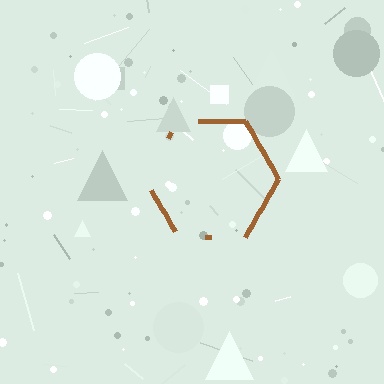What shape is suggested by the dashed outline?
The dashed outline suggests a hexagon.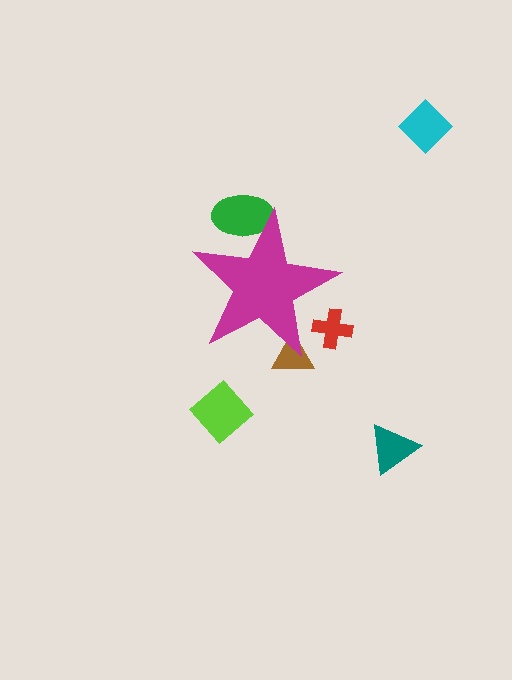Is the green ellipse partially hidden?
Yes, the green ellipse is partially hidden behind the magenta star.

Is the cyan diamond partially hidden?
No, the cyan diamond is fully visible.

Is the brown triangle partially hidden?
Yes, the brown triangle is partially hidden behind the magenta star.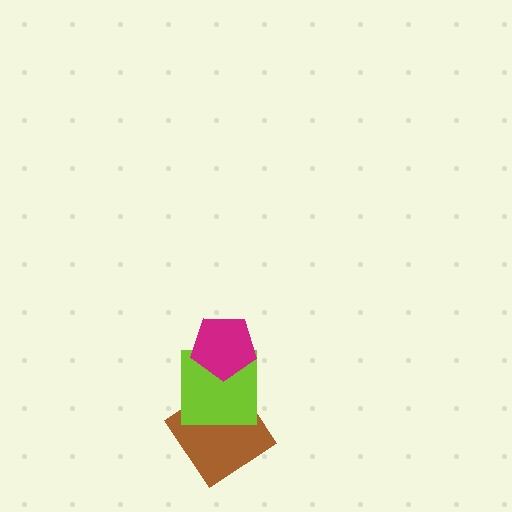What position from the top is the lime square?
The lime square is 2nd from the top.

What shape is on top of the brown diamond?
The lime square is on top of the brown diamond.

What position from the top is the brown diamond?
The brown diamond is 3rd from the top.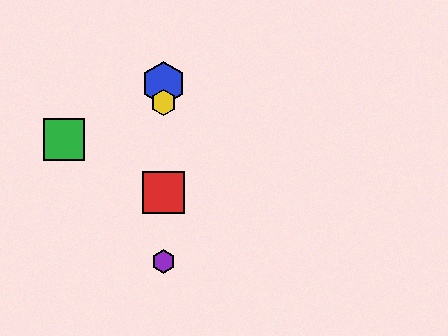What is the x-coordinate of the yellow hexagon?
The yellow hexagon is at x≈164.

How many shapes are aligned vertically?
4 shapes (the red square, the blue hexagon, the yellow hexagon, the purple hexagon) are aligned vertically.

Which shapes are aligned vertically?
The red square, the blue hexagon, the yellow hexagon, the purple hexagon are aligned vertically.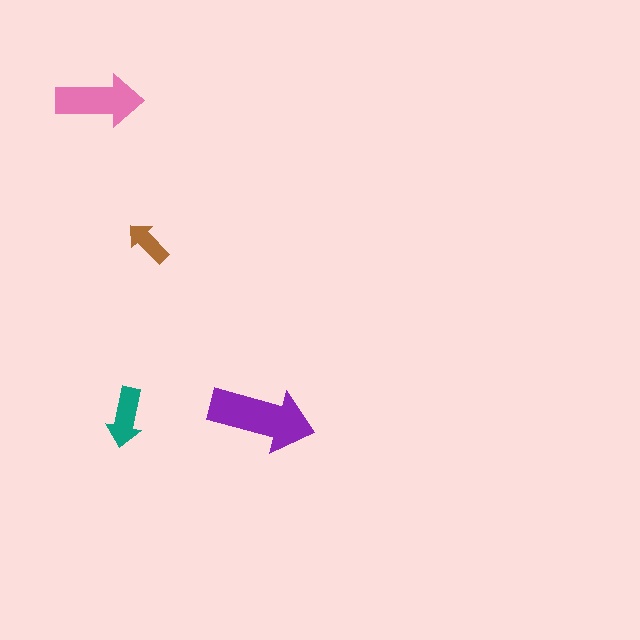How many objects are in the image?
There are 4 objects in the image.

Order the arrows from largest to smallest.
the purple one, the pink one, the teal one, the brown one.